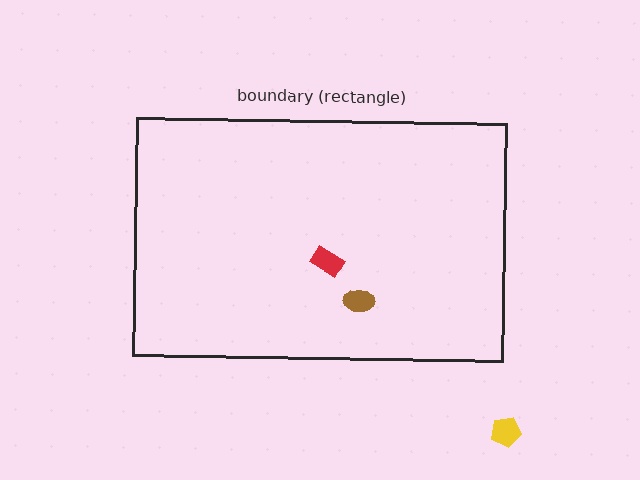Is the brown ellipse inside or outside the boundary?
Inside.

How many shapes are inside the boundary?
2 inside, 1 outside.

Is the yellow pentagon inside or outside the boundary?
Outside.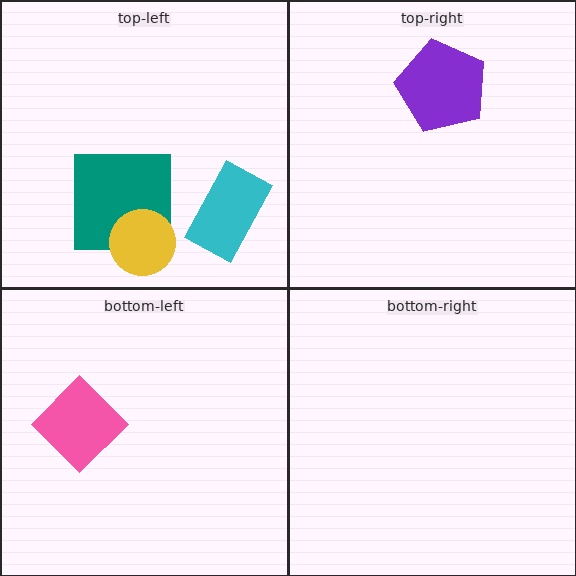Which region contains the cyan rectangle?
The top-left region.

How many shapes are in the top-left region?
3.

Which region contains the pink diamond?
The bottom-left region.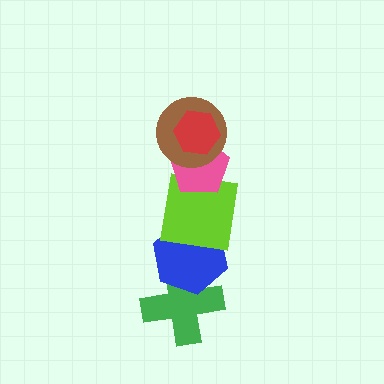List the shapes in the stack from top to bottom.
From top to bottom: the red hexagon, the brown circle, the pink pentagon, the lime square, the blue hexagon, the green cross.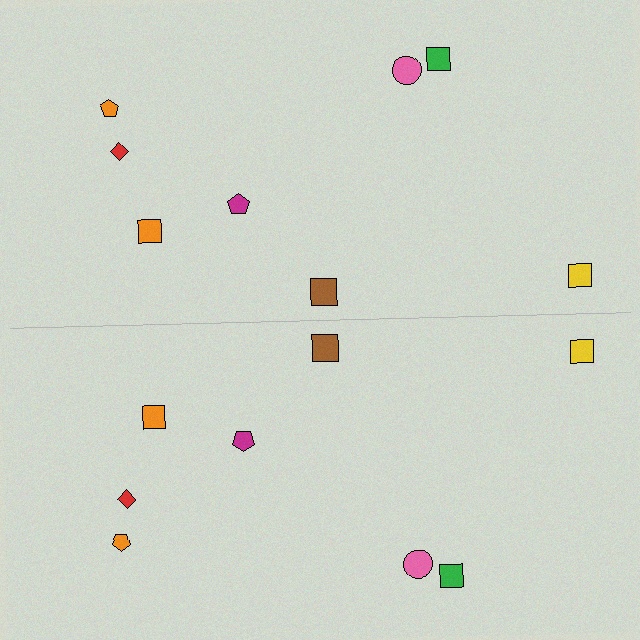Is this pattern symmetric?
Yes, this pattern has bilateral (reflection) symmetry.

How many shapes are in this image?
There are 16 shapes in this image.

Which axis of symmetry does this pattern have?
The pattern has a horizontal axis of symmetry running through the center of the image.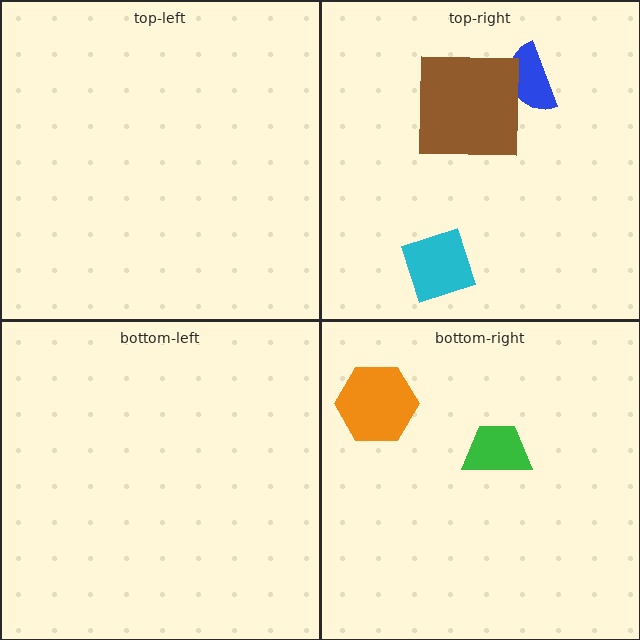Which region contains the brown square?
The top-right region.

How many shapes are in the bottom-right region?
2.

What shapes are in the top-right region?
The cyan diamond, the blue semicircle, the brown square.